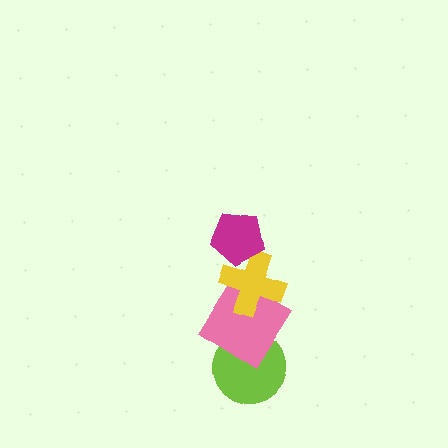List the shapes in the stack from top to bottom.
From top to bottom: the magenta pentagon, the yellow cross, the pink diamond, the lime circle.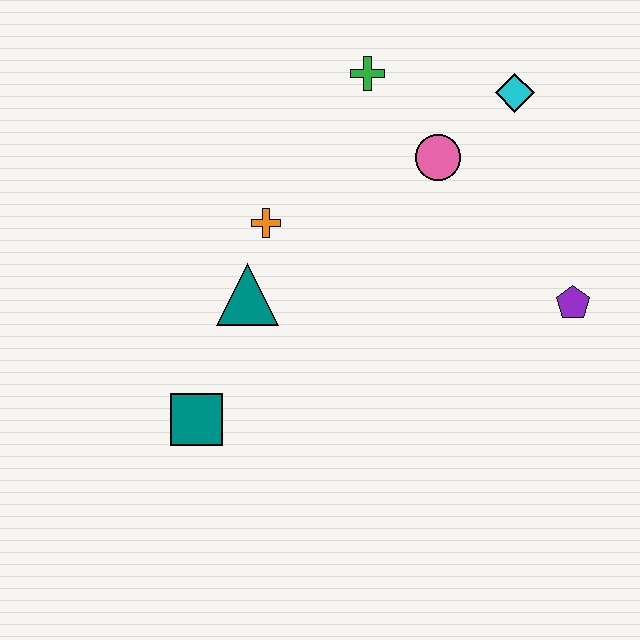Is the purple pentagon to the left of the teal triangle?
No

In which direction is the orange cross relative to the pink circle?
The orange cross is to the left of the pink circle.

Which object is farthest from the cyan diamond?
The teal square is farthest from the cyan diamond.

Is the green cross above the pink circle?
Yes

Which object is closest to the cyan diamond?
The pink circle is closest to the cyan diamond.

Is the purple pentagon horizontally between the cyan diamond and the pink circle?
No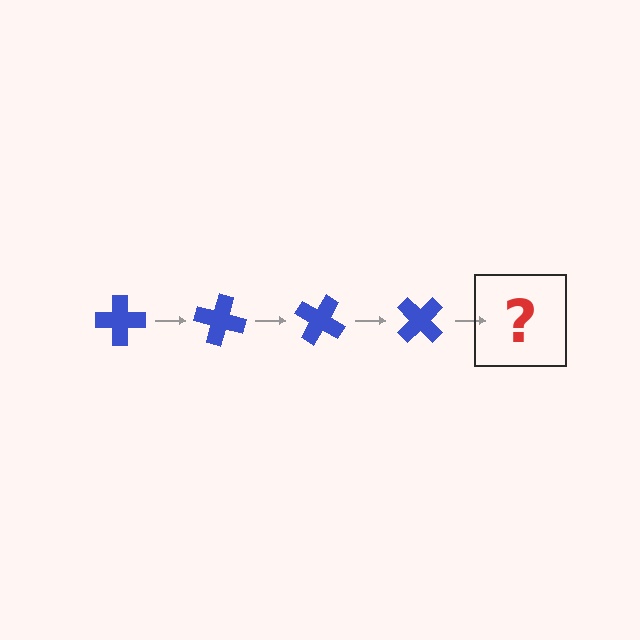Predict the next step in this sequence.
The next step is a blue cross rotated 60 degrees.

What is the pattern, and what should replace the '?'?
The pattern is that the cross rotates 15 degrees each step. The '?' should be a blue cross rotated 60 degrees.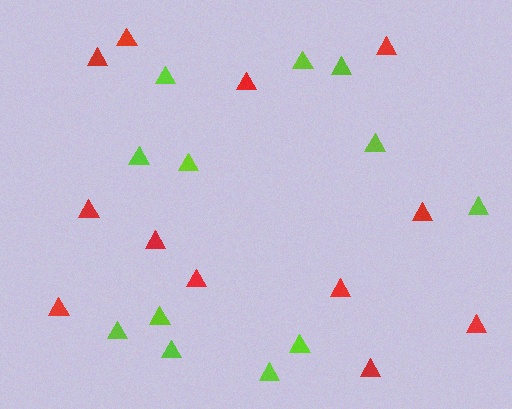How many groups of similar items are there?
There are 2 groups: one group of lime triangles (12) and one group of red triangles (12).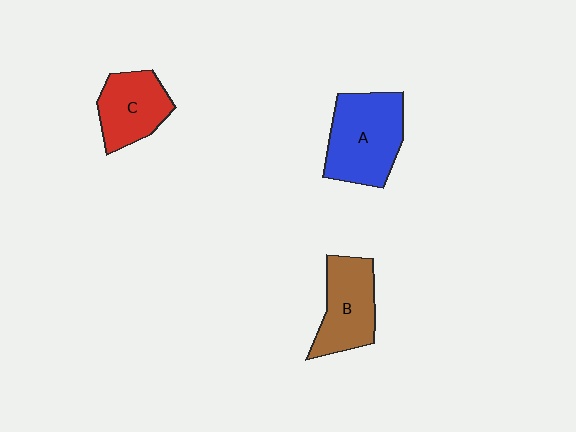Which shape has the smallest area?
Shape C (red).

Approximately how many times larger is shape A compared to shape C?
Approximately 1.4 times.